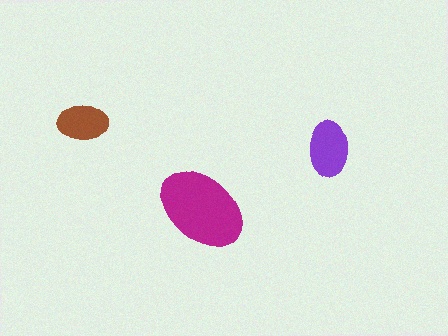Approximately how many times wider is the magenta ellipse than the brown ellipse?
About 2 times wider.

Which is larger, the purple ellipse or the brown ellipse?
The purple one.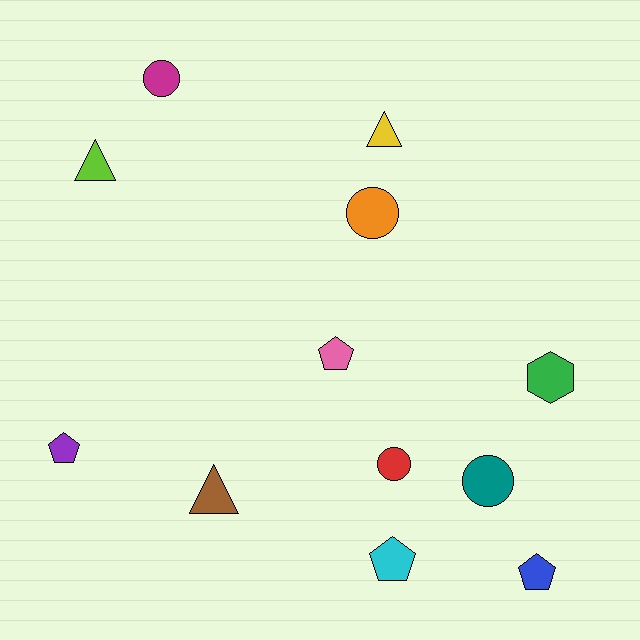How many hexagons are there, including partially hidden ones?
There is 1 hexagon.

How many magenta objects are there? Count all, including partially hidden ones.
There is 1 magenta object.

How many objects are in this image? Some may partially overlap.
There are 12 objects.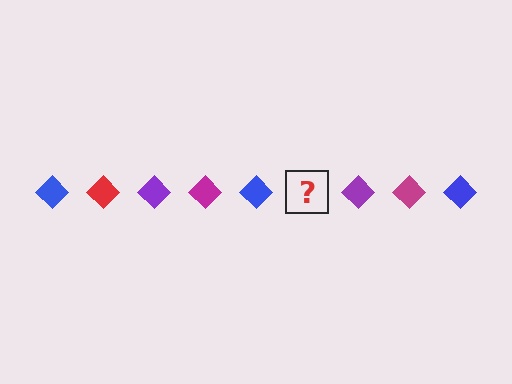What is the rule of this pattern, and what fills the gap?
The rule is that the pattern cycles through blue, red, purple, magenta diamonds. The gap should be filled with a red diamond.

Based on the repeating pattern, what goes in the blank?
The blank should be a red diamond.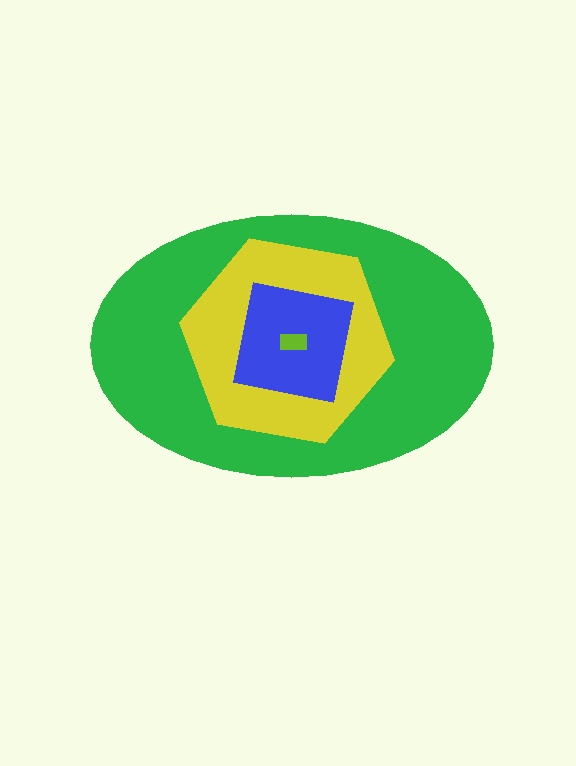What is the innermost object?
The lime rectangle.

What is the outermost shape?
The green ellipse.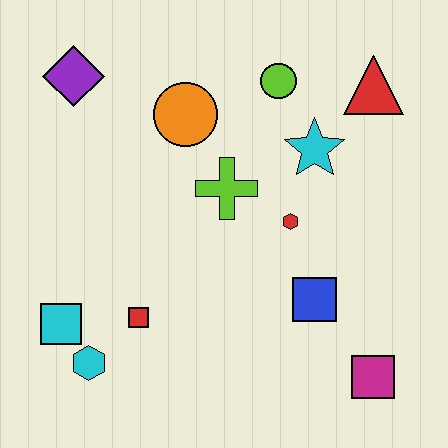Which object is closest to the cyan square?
The cyan hexagon is closest to the cyan square.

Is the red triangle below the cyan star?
No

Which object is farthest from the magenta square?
The purple diamond is farthest from the magenta square.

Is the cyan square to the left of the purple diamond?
Yes